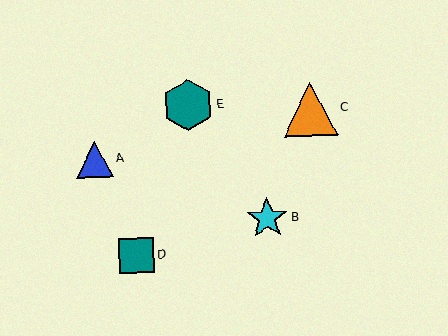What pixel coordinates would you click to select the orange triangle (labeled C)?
Click at (310, 109) to select the orange triangle C.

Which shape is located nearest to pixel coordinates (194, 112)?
The teal hexagon (labeled E) at (188, 105) is nearest to that location.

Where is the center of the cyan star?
The center of the cyan star is at (267, 218).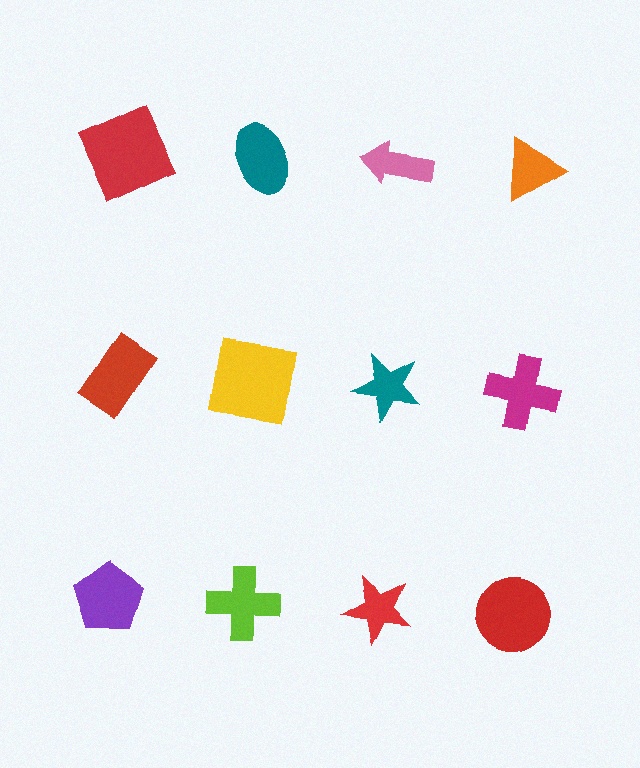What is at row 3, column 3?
A red star.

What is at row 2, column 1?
A red rectangle.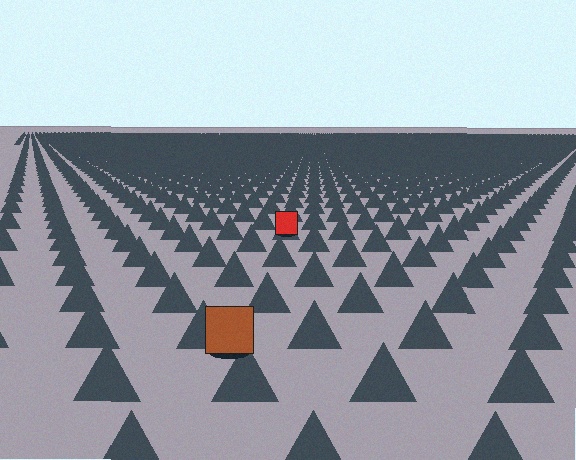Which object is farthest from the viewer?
The red square is farthest from the viewer. It appears smaller and the ground texture around it is denser.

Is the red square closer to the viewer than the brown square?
No. The brown square is closer — you can tell from the texture gradient: the ground texture is coarser near it.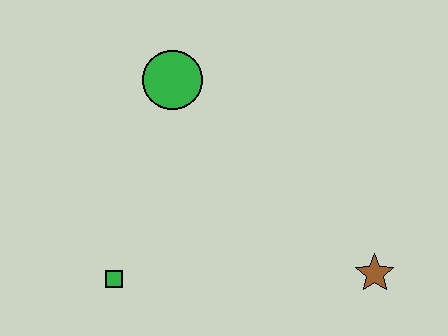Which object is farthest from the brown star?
The green circle is farthest from the brown star.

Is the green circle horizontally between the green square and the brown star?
Yes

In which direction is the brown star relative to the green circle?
The brown star is to the right of the green circle.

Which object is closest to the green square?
The green circle is closest to the green square.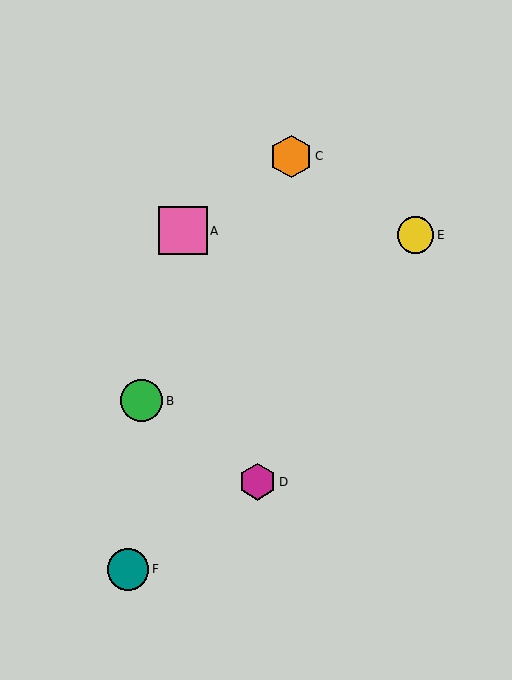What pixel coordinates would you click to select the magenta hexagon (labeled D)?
Click at (257, 482) to select the magenta hexagon D.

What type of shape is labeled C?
Shape C is an orange hexagon.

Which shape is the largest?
The pink square (labeled A) is the largest.